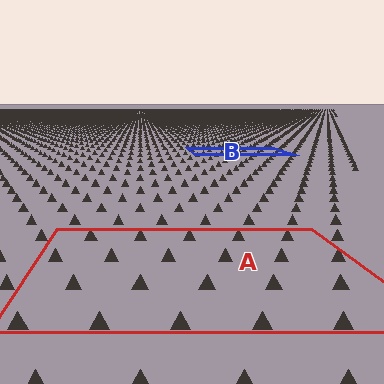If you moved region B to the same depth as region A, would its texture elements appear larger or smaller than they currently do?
They would appear larger. At a closer depth, the same texture elements are projected at a bigger on-screen size.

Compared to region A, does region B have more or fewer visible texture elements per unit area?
Region B has more texture elements per unit area — they are packed more densely because it is farther away.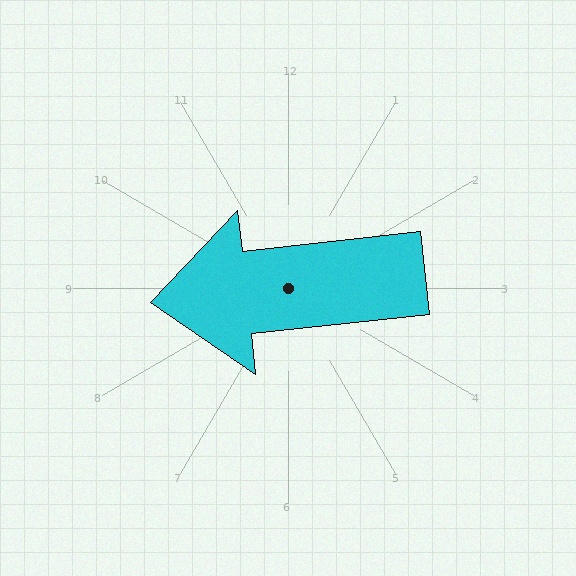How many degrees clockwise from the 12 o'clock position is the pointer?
Approximately 264 degrees.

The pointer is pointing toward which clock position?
Roughly 9 o'clock.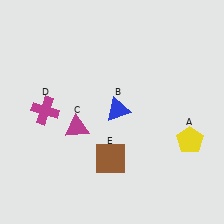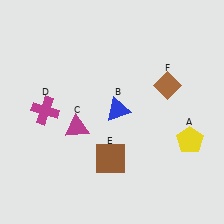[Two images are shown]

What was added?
A brown diamond (F) was added in Image 2.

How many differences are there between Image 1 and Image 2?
There is 1 difference between the two images.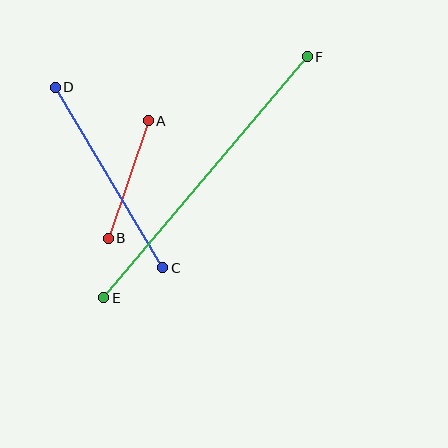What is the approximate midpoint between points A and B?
The midpoint is at approximately (128, 180) pixels.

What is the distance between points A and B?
The distance is approximately 124 pixels.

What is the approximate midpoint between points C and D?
The midpoint is at approximately (109, 177) pixels.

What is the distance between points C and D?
The distance is approximately 210 pixels.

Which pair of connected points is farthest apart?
Points E and F are farthest apart.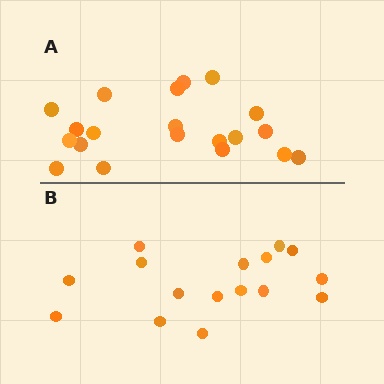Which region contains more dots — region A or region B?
Region A (the top region) has more dots.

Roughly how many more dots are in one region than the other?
Region A has about 4 more dots than region B.